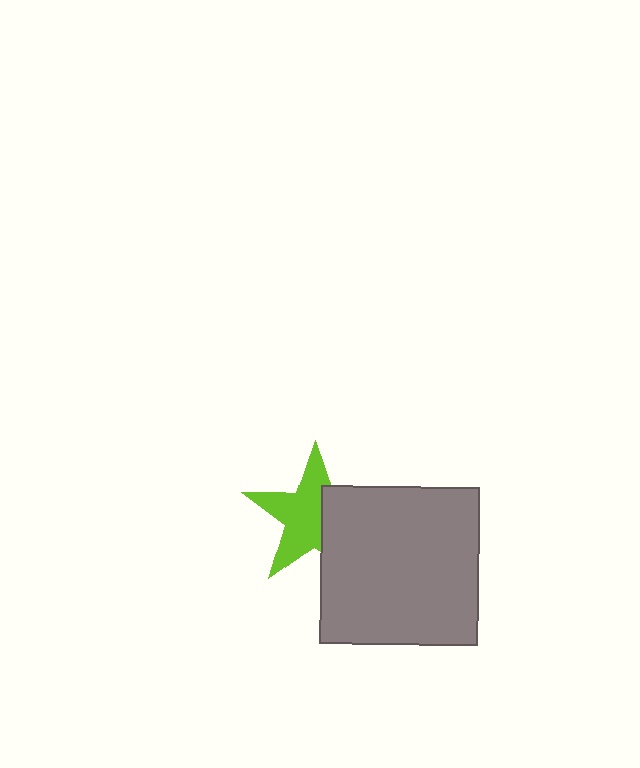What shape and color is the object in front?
The object in front is a gray square.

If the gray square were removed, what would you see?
You would see the complete lime star.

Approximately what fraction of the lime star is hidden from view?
Roughly 38% of the lime star is hidden behind the gray square.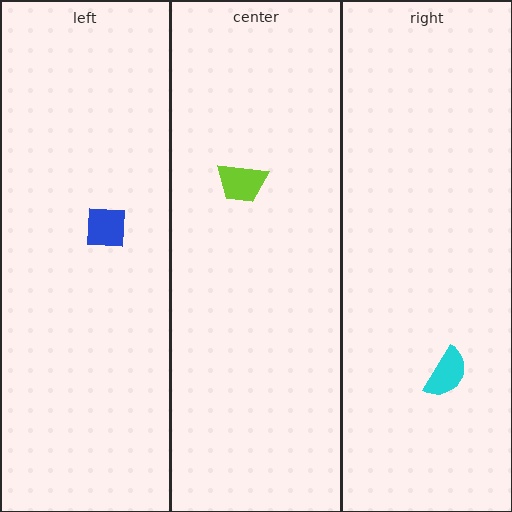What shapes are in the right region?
The cyan semicircle.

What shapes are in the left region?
The blue square.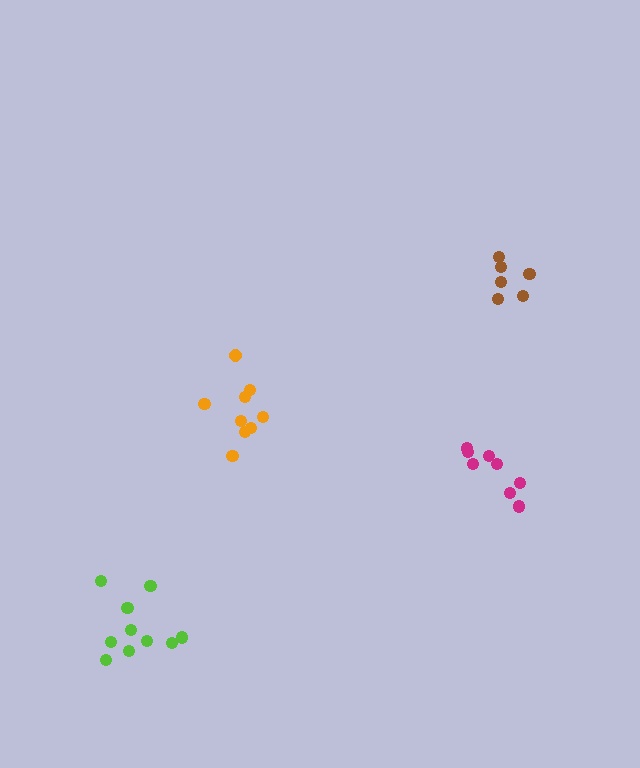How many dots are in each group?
Group 1: 9 dots, Group 2: 6 dots, Group 3: 10 dots, Group 4: 8 dots (33 total).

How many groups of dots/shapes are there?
There are 4 groups.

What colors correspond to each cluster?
The clusters are colored: orange, brown, lime, magenta.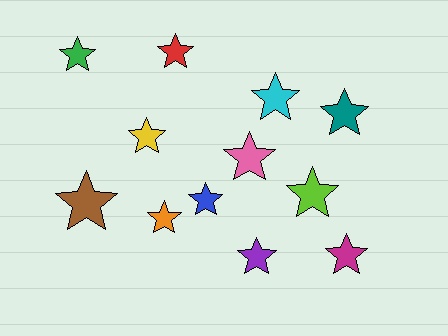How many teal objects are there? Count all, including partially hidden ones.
There is 1 teal object.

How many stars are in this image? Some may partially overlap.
There are 12 stars.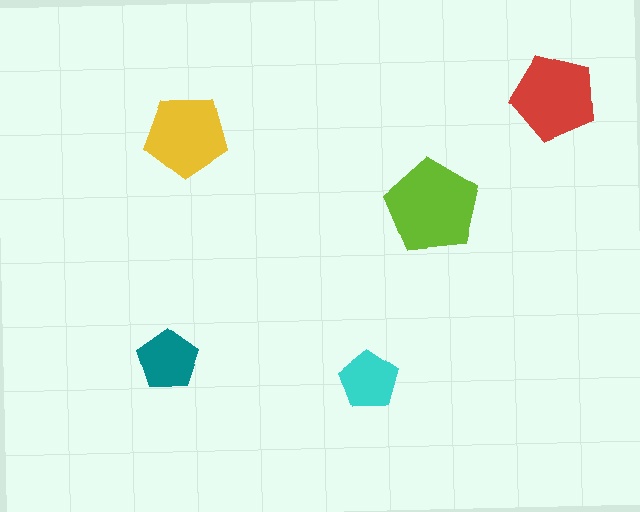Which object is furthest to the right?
The red pentagon is rightmost.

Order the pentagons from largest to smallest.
the lime one, the red one, the yellow one, the teal one, the cyan one.